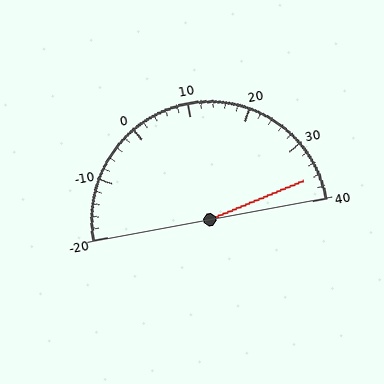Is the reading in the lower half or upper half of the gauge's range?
The reading is in the upper half of the range (-20 to 40).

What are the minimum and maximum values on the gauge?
The gauge ranges from -20 to 40.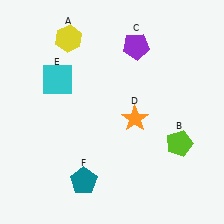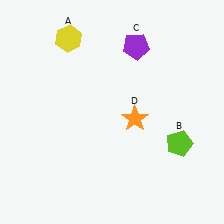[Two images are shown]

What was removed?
The teal pentagon (F), the cyan square (E) were removed in Image 2.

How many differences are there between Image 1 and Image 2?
There are 2 differences between the two images.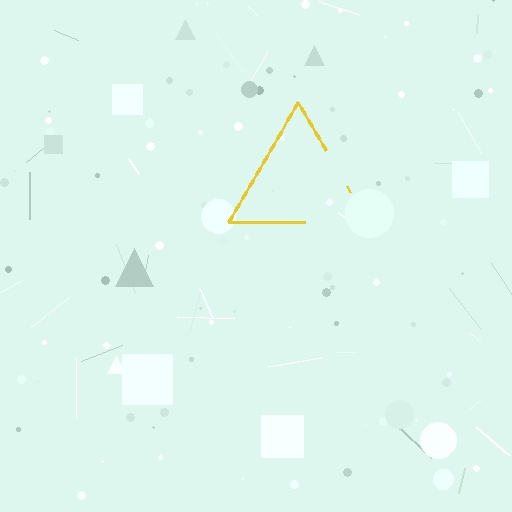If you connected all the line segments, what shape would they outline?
They would outline a triangle.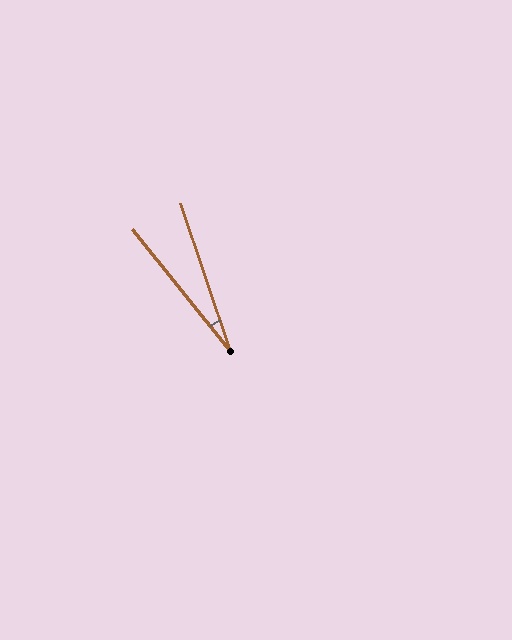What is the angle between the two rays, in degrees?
Approximately 20 degrees.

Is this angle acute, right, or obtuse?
It is acute.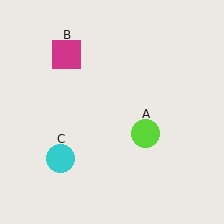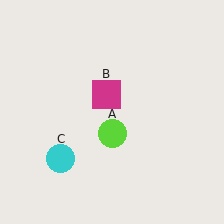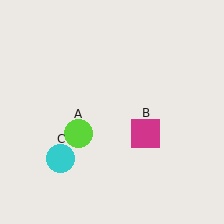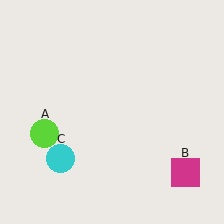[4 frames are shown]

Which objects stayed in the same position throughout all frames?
Cyan circle (object C) remained stationary.